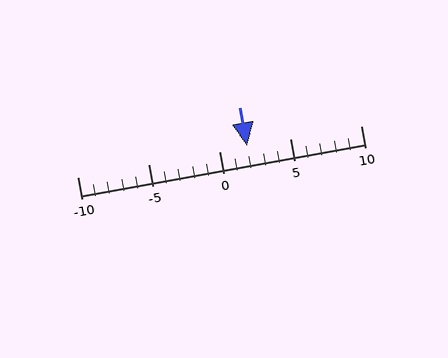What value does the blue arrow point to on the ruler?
The blue arrow points to approximately 2.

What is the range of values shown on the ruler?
The ruler shows values from -10 to 10.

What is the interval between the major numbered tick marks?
The major tick marks are spaced 5 units apart.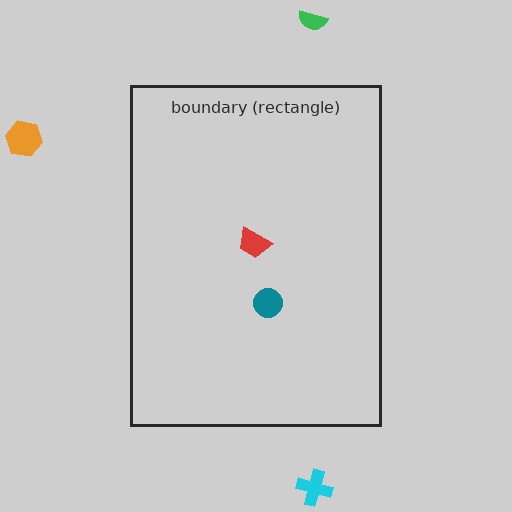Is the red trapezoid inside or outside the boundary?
Inside.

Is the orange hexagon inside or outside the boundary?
Outside.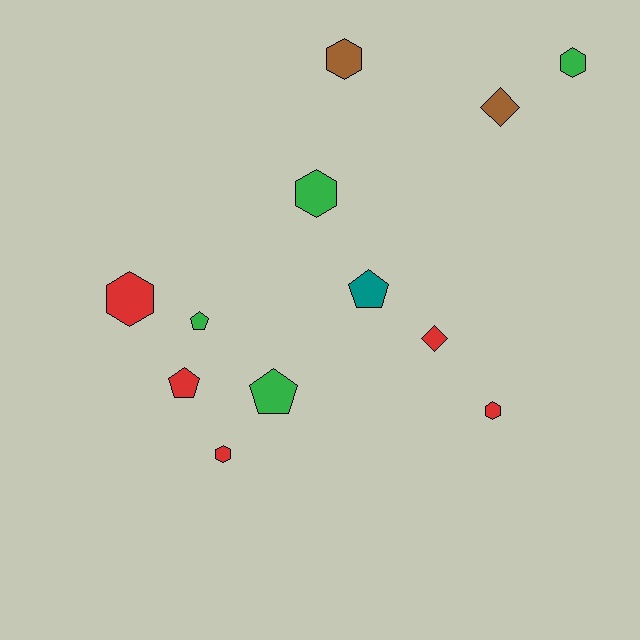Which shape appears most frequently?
Hexagon, with 6 objects.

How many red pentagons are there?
There is 1 red pentagon.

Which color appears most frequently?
Red, with 5 objects.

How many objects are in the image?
There are 12 objects.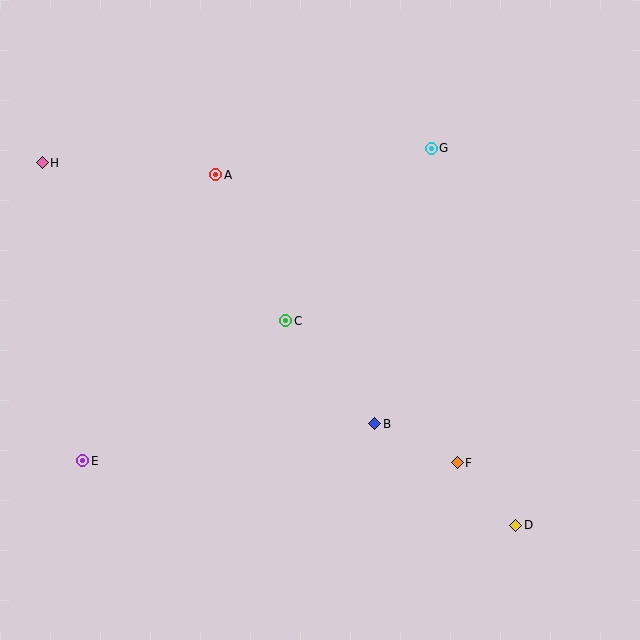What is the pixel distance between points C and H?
The distance between C and H is 290 pixels.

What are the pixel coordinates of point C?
Point C is at (286, 321).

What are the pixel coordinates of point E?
Point E is at (83, 461).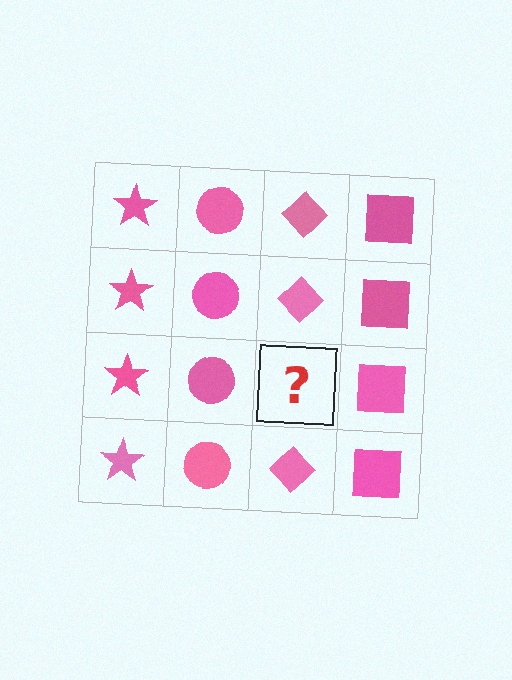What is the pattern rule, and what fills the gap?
The rule is that each column has a consistent shape. The gap should be filled with a pink diamond.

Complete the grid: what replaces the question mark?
The question mark should be replaced with a pink diamond.